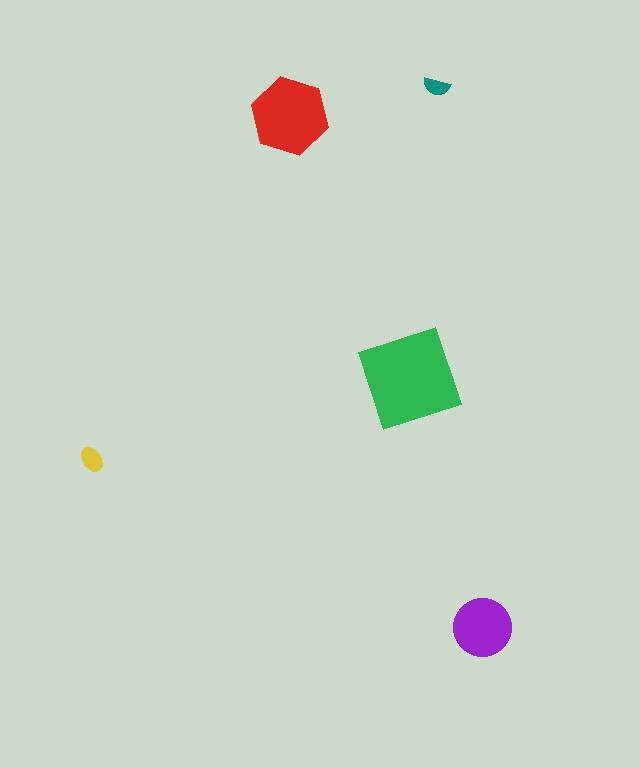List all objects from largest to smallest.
The green square, the red hexagon, the purple circle, the yellow ellipse, the teal semicircle.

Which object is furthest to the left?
The yellow ellipse is leftmost.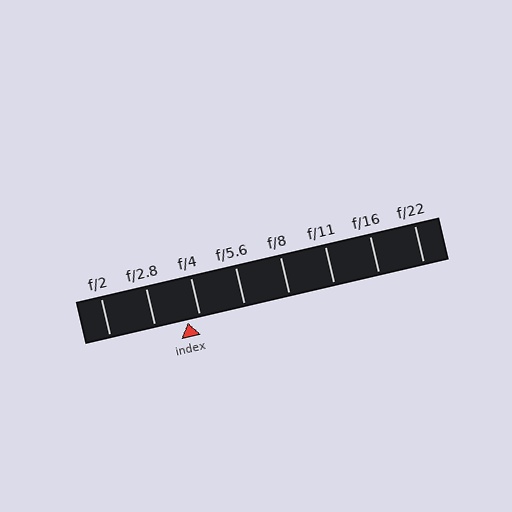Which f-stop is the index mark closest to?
The index mark is closest to f/4.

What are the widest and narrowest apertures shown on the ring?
The widest aperture shown is f/2 and the narrowest is f/22.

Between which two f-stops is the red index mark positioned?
The index mark is between f/2.8 and f/4.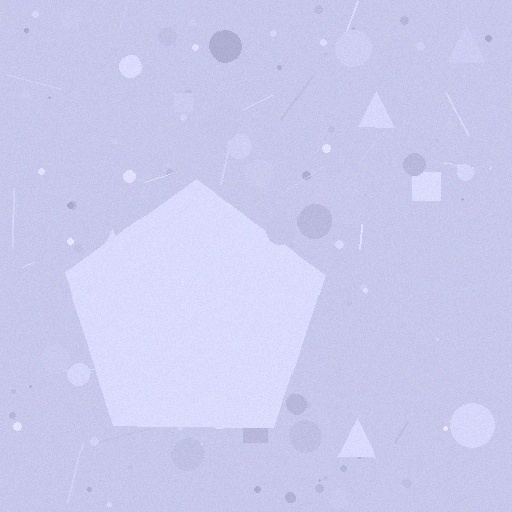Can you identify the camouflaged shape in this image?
The camouflaged shape is a pentagon.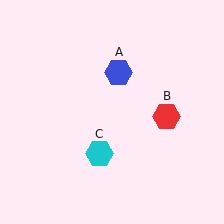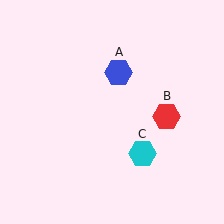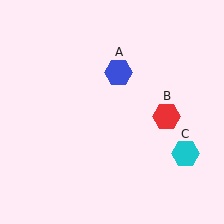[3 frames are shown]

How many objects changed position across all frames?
1 object changed position: cyan hexagon (object C).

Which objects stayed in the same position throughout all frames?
Blue hexagon (object A) and red hexagon (object B) remained stationary.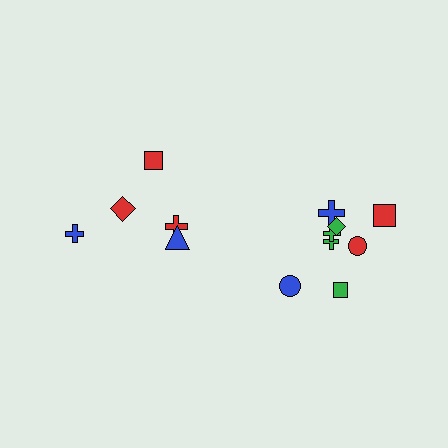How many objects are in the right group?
There are 8 objects.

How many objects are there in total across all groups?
There are 13 objects.